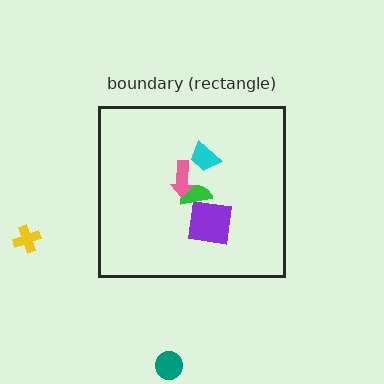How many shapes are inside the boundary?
4 inside, 2 outside.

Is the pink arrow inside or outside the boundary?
Inside.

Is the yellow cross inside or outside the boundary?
Outside.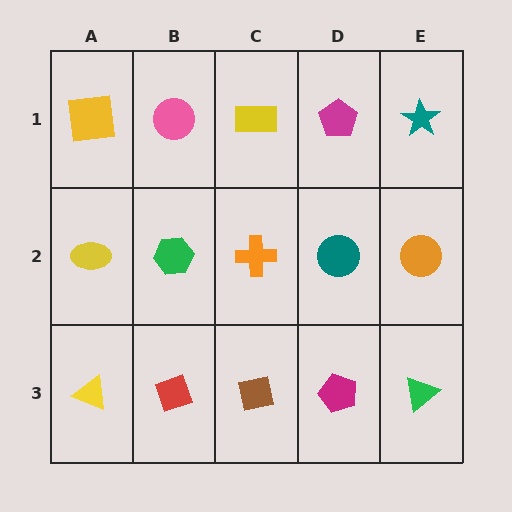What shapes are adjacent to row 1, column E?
An orange circle (row 2, column E), a magenta pentagon (row 1, column D).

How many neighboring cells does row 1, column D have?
3.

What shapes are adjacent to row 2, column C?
A yellow rectangle (row 1, column C), a brown square (row 3, column C), a green hexagon (row 2, column B), a teal circle (row 2, column D).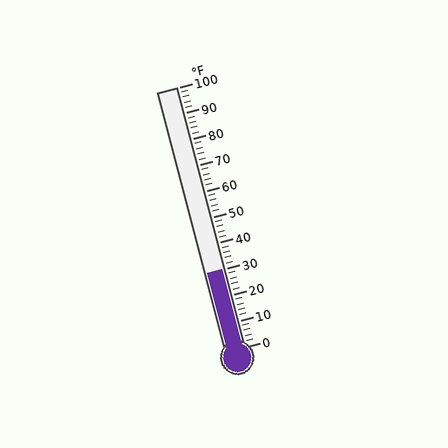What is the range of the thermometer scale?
The thermometer scale ranges from 0°F to 100°F.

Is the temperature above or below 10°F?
The temperature is above 10°F.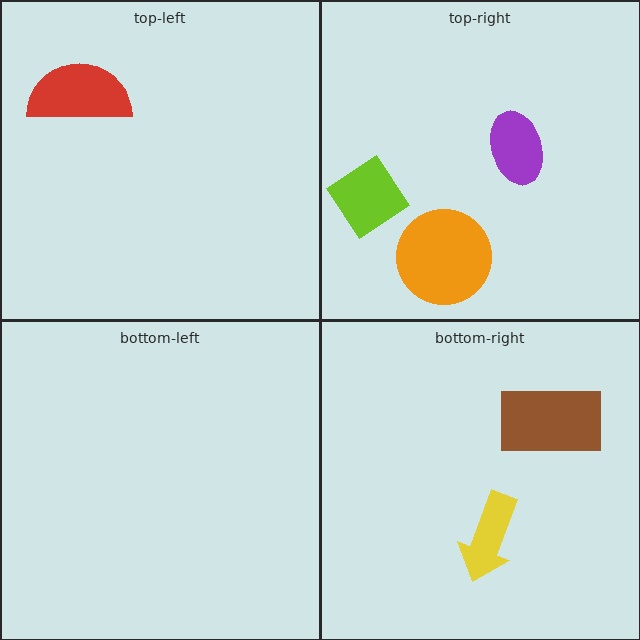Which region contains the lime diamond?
The top-right region.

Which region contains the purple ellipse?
The top-right region.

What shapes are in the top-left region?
The red semicircle.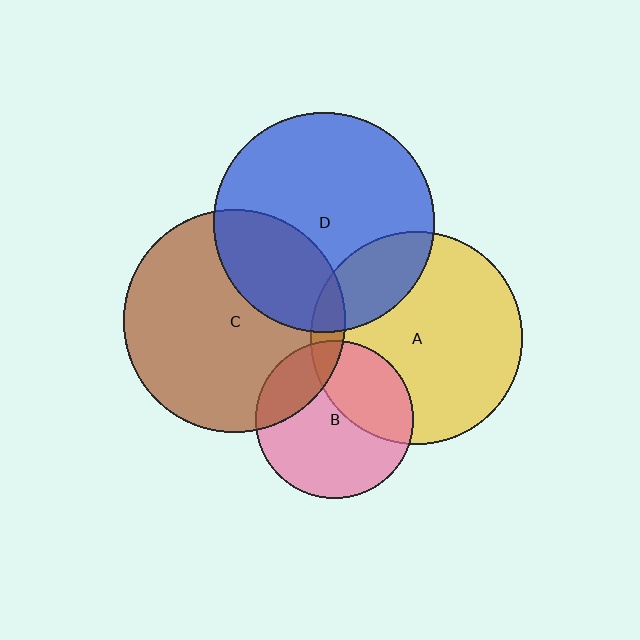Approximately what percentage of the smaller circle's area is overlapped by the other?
Approximately 20%.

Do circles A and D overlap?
Yes.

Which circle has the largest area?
Circle C (brown).